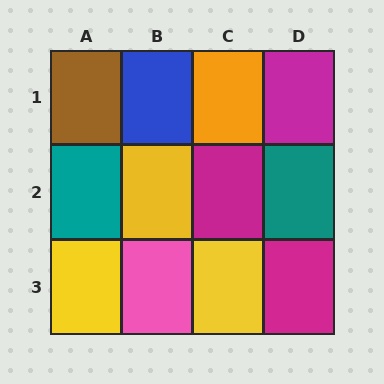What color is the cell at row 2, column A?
Teal.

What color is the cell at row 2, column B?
Yellow.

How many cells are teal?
2 cells are teal.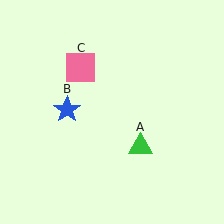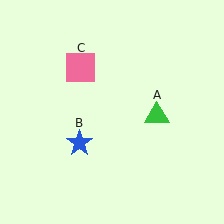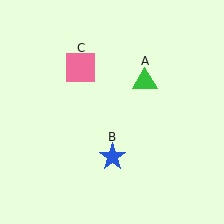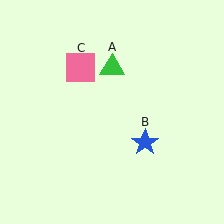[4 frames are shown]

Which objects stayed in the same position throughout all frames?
Pink square (object C) remained stationary.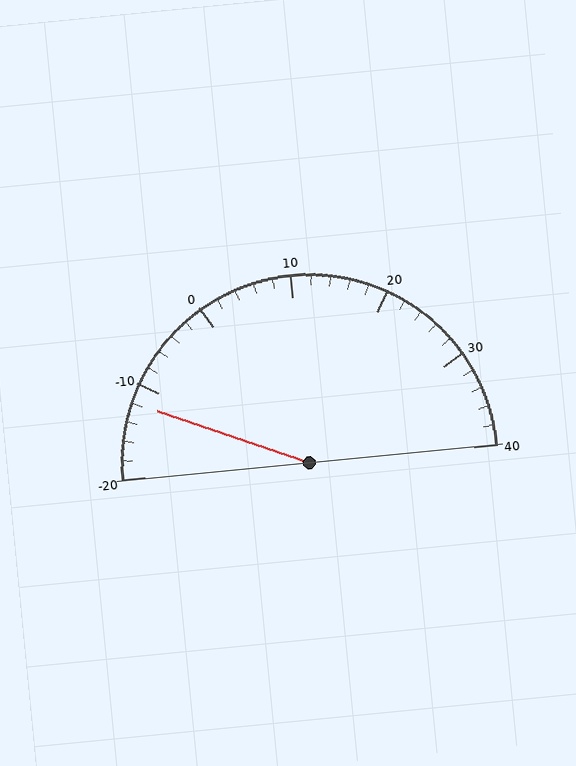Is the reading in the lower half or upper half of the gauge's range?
The reading is in the lower half of the range (-20 to 40).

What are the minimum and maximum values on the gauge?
The gauge ranges from -20 to 40.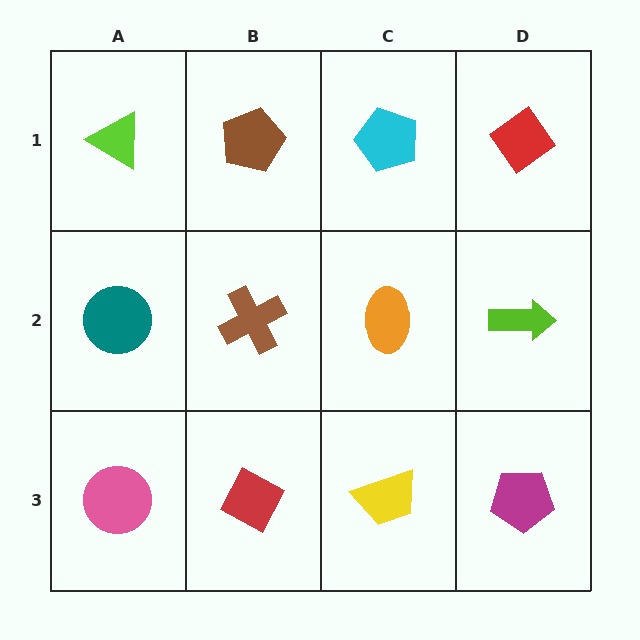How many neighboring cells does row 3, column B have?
3.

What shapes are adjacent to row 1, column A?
A teal circle (row 2, column A), a brown pentagon (row 1, column B).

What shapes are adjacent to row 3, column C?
An orange ellipse (row 2, column C), a red diamond (row 3, column B), a magenta pentagon (row 3, column D).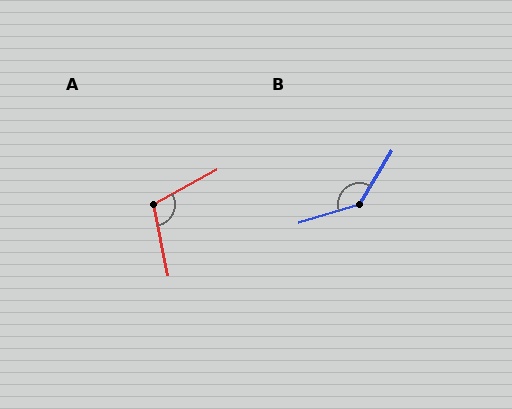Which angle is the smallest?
A, at approximately 108 degrees.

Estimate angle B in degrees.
Approximately 138 degrees.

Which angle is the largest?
B, at approximately 138 degrees.